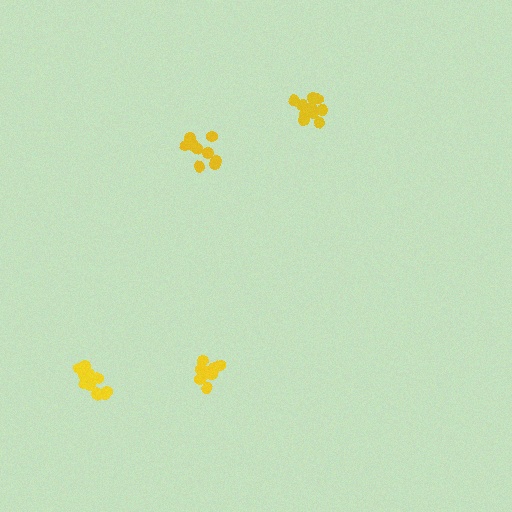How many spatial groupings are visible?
There are 4 spatial groupings.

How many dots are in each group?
Group 1: 10 dots, Group 2: 10 dots, Group 3: 11 dots, Group 4: 14 dots (45 total).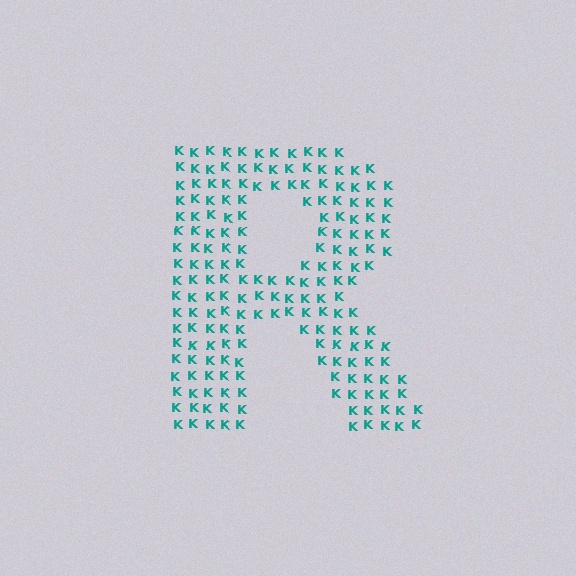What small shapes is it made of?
It is made of small letter K's.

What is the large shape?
The large shape is the letter R.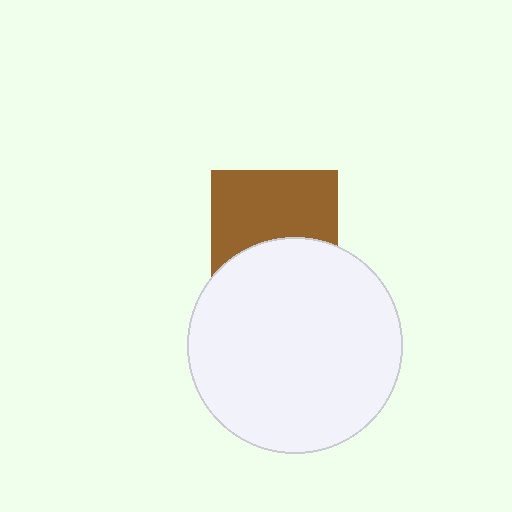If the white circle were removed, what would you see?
You would see the complete brown square.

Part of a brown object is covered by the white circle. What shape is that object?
It is a square.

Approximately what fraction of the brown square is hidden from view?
Roughly 40% of the brown square is hidden behind the white circle.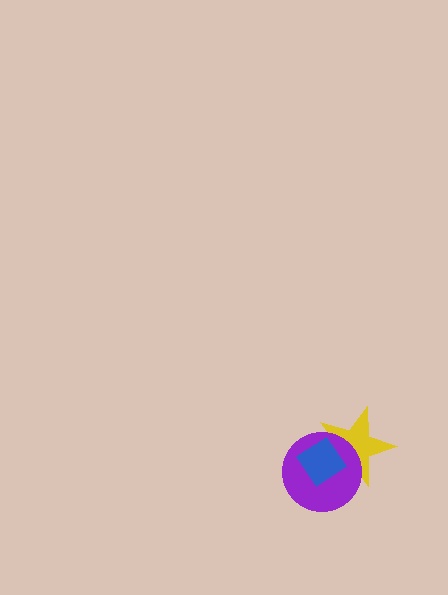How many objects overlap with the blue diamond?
2 objects overlap with the blue diamond.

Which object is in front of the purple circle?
The blue diamond is in front of the purple circle.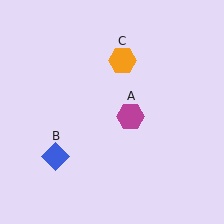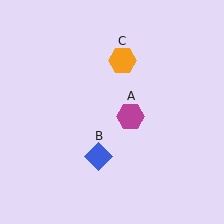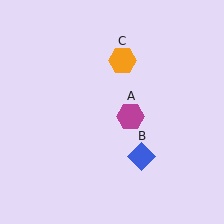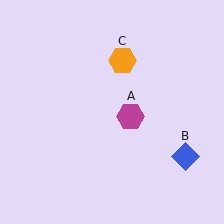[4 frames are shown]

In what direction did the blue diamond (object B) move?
The blue diamond (object B) moved right.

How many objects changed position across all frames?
1 object changed position: blue diamond (object B).